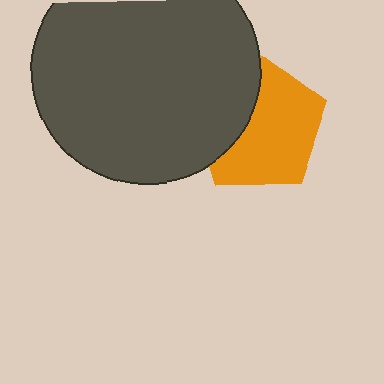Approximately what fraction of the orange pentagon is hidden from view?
Roughly 36% of the orange pentagon is hidden behind the dark gray circle.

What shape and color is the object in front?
The object in front is a dark gray circle.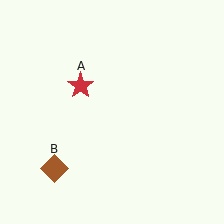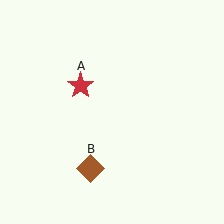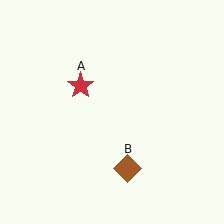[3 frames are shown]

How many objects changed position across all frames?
1 object changed position: brown diamond (object B).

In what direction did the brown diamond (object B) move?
The brown diamond (object B) moved right.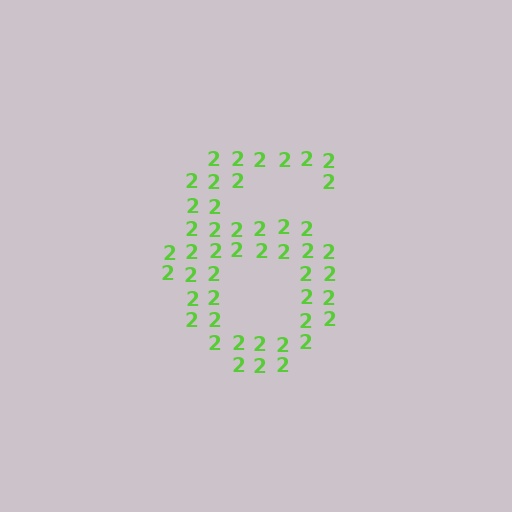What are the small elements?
The small elements are digit 2's.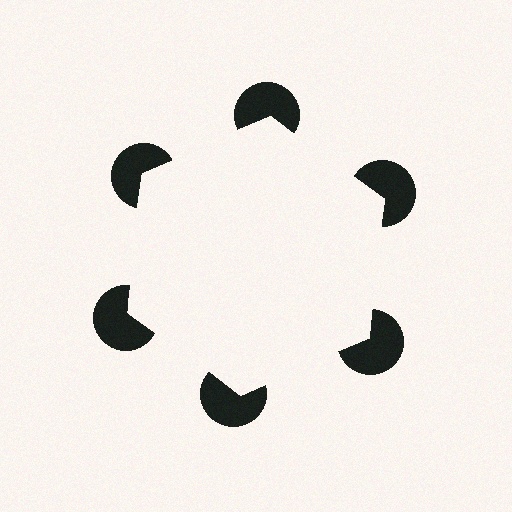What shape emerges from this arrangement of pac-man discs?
An illusory hexagon — its edges are inferred from the aligned wedge cuts in the pac-man discs, not physically drawn.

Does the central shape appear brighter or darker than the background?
It typically appears slightly brighter than the background, even though no actual brightness change is drawn.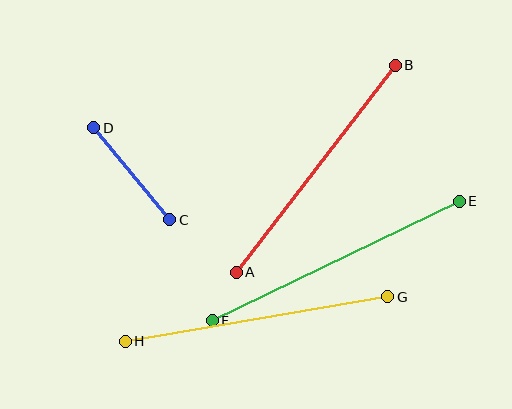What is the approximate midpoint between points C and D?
The midpoint is at approximately (132, 174) pixels.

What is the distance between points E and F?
The distance is approximately 275 pixels.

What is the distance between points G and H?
The distance is approximately 266 pixels.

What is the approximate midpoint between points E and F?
The midpoint is at approximately (336, 261) pixels.